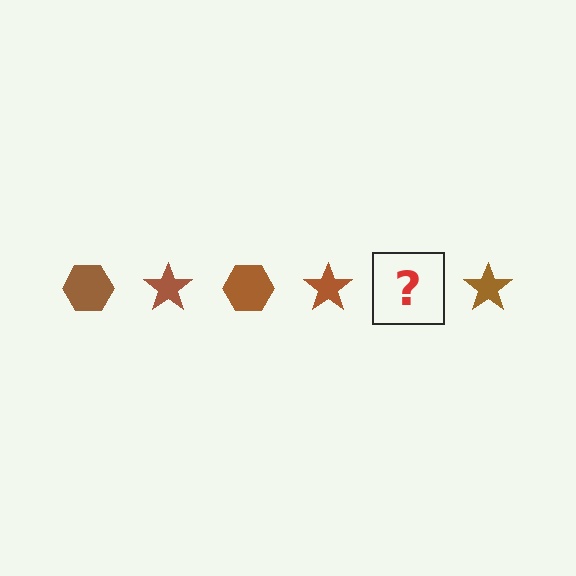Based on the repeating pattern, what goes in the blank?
The blank should be a brown hexagon.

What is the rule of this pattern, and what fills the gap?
The rule is that the pattern cycles through hexagon, star shapes in brown. The gap should be filled with a brown hexagon.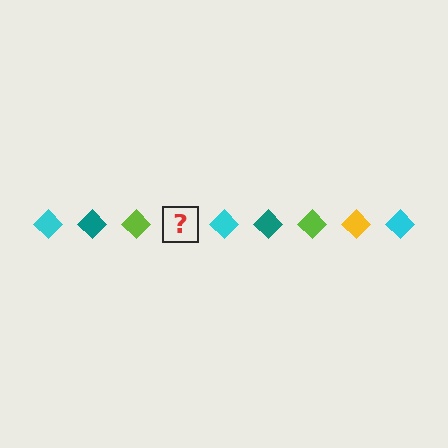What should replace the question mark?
The question mark should be replaced with a yellow diamond.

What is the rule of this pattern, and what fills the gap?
The rule is that the pattern cycles through cyan, teal, lime, yellow diamonds. The gap should be filled with a yellow diamond.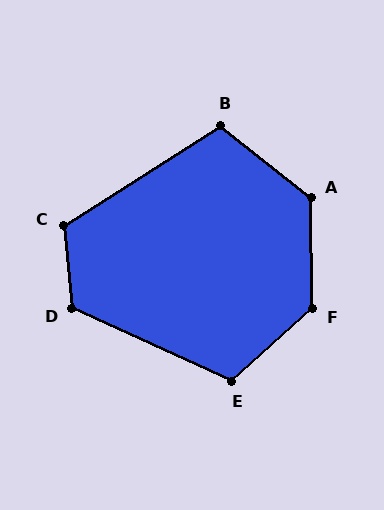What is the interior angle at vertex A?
Approximately 129 degrees (obtuse).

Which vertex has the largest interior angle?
F, at approximately 131 degrees.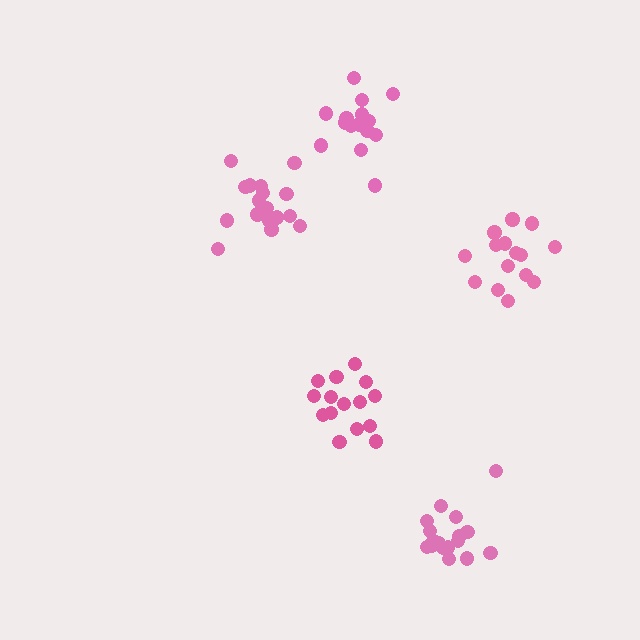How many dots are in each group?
Group 1: 19 dots, Group 2: 17 dots, Group 3: 15 dots, Group 4: 15 dots, Group 5: 15 dots (81 total).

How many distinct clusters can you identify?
There are 5 distinct clusters.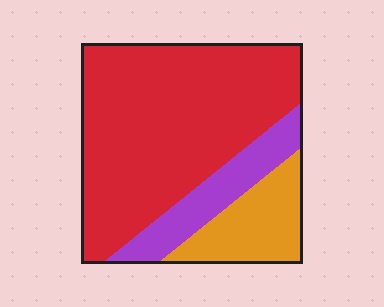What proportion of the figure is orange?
Orange takes up about one sixth (1/6) of the figure.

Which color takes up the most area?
Red, at roughly 65%.